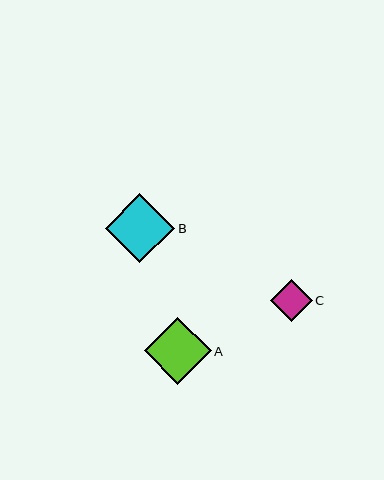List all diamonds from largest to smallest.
From largest to smallest: B, A, C.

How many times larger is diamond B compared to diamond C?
Diamond B is approximately 1.6 times the size of diamond C.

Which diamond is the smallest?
Diamond C is the smallest with a size of approximately 42 pixels.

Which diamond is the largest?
Diamond B is the largest with a size of approximately 70 pixels.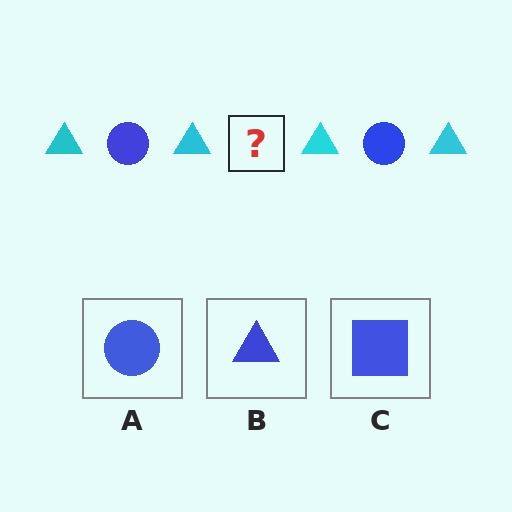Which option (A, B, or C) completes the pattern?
A.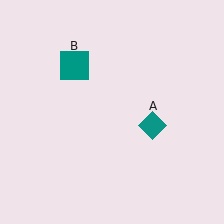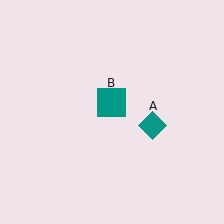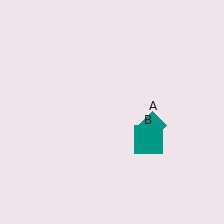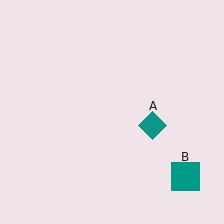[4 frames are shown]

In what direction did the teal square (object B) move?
The teal square (object B) moved down and to the right.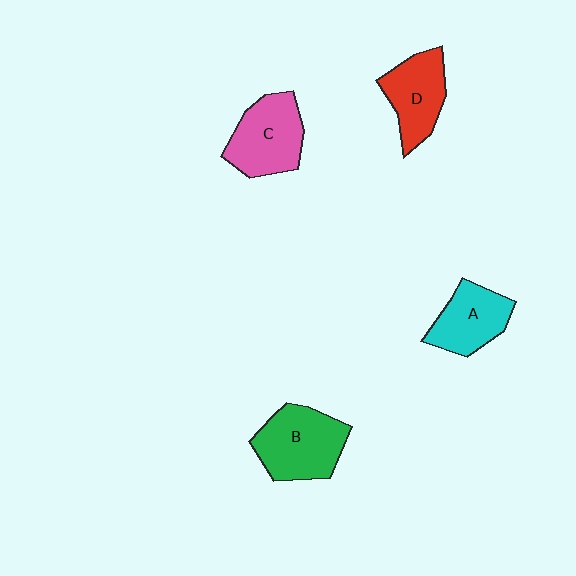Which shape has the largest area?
Shape B (green).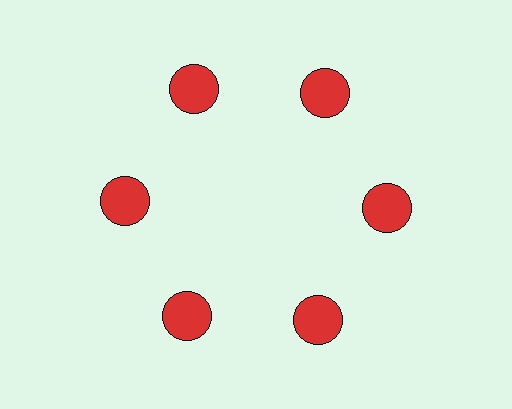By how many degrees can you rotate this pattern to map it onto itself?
The pattern maps onto itself every 60 degrees of rotation.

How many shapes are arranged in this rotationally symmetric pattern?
There are 6 shapes, arranged in 6 groups of 1.